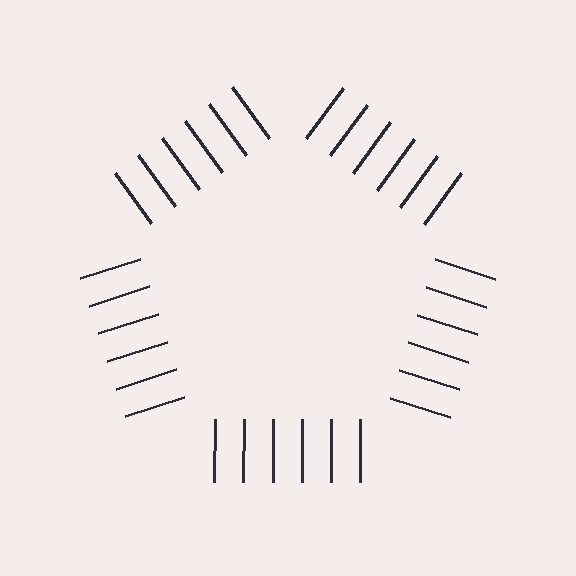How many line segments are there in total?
30 — 6 along each of the 5 edges.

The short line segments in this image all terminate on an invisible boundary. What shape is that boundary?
An illusory pentagon — the line segments terminate on its edges but no continuous stroke is drawn.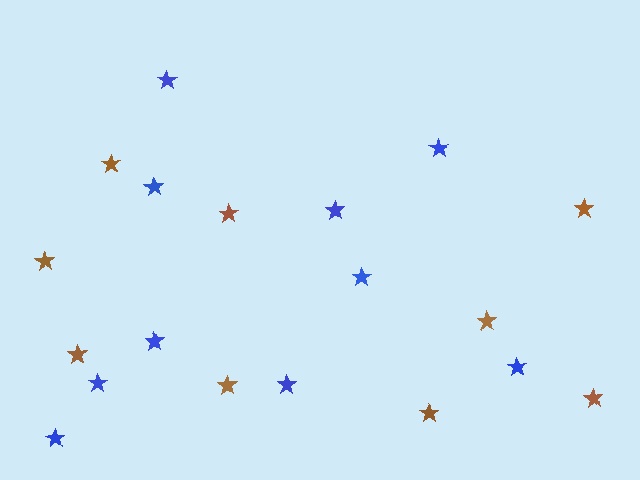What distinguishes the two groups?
There are 2 groups: one group of blue stars (10) and one group of brown stars (9).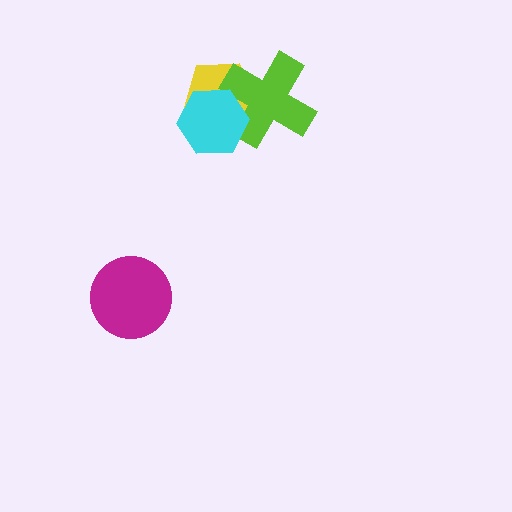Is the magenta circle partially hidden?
No, no other shape covers it.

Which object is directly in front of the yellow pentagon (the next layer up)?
The lime cross is directly in front of the yellow pentagon.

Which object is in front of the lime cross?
The cyan hexagon is in front of the lime cross.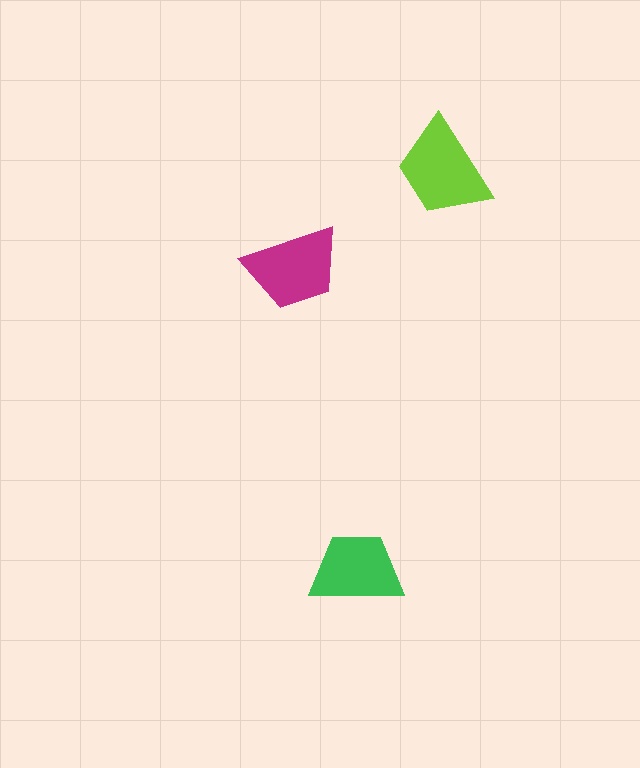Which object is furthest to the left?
The magenta trapezoid is leftmost.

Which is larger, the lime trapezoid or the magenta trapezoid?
The lime one.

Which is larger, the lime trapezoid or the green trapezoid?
The lime one.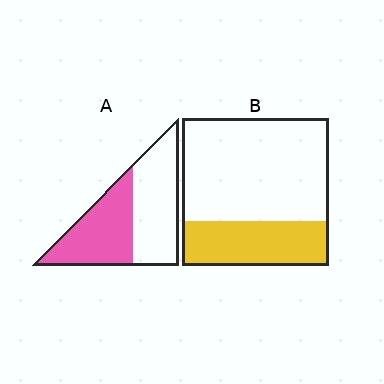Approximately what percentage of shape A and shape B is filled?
A is approximately 45% and B is approximately 30%.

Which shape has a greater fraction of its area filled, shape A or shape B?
Shape A.